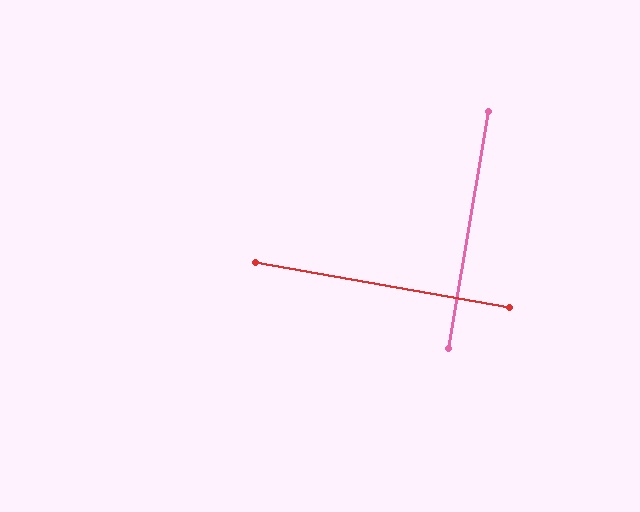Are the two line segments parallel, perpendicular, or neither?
Perpendicular — they meet at approximately 89°.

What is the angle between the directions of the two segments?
Approximately 89 degrees.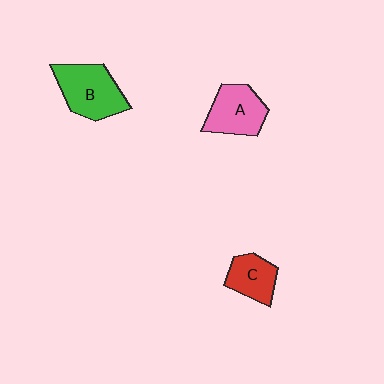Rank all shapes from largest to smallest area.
From largest to smallest: B (green), A (pink), C (red).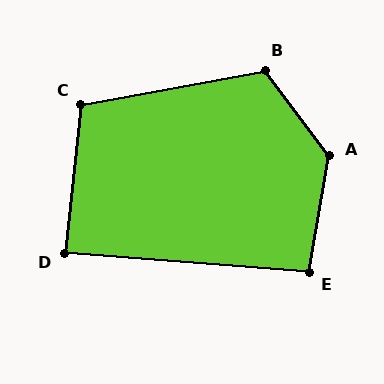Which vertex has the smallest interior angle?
D, at approximately 88 degrees.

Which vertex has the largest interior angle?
A, at approximately 133 degrees.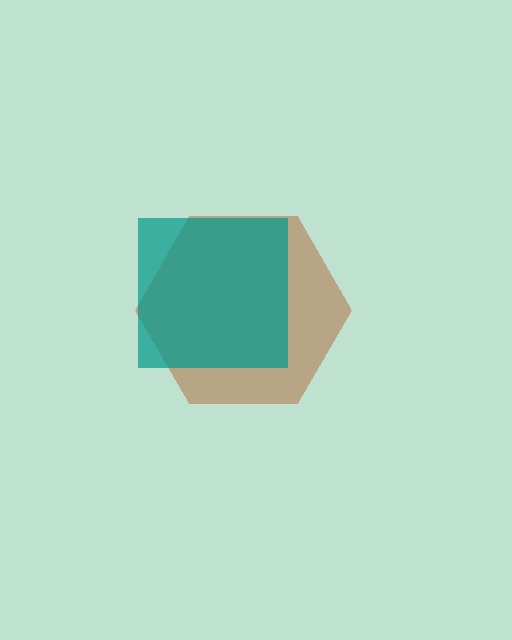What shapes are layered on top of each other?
The layered shapes are: a brown hexagon, a teal square.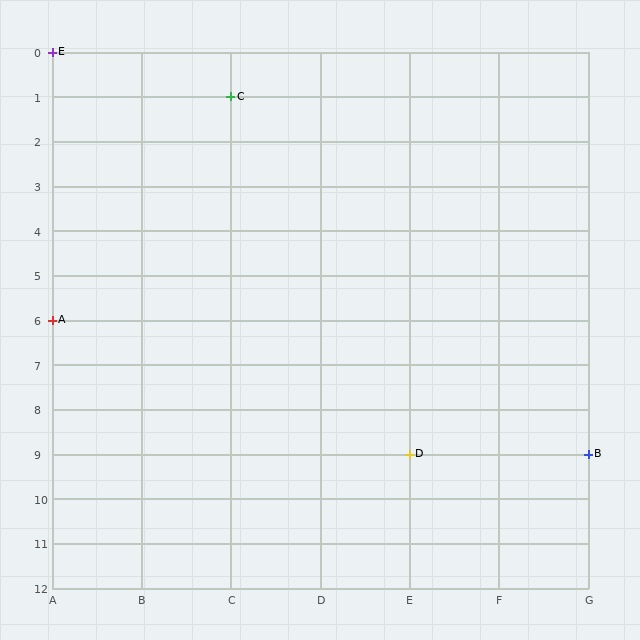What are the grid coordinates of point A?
Point A is at grid coordinates (A, 6).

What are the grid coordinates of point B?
Point B is at grid coordinates (G, 9).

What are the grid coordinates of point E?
Point E is at grid coordinates (A, 0).